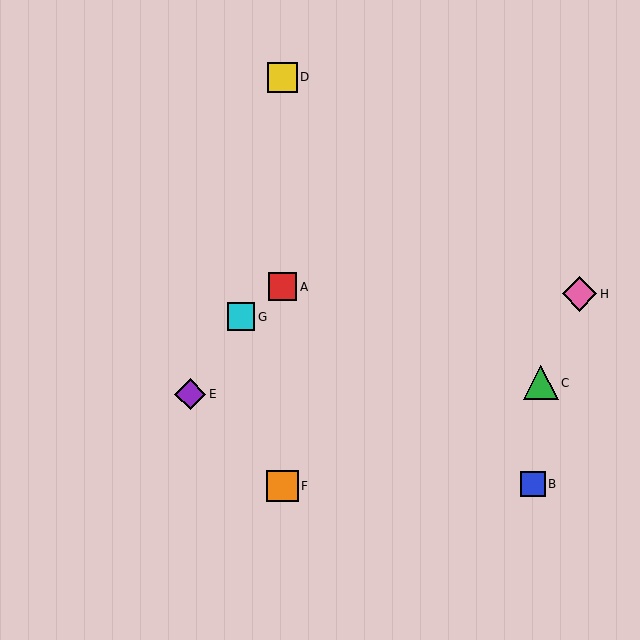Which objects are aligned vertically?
Objects A, D, F are aligned vertically.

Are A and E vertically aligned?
No, A is at x≈282 and E is at x≈190.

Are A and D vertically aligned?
Yes, both are at x≈282.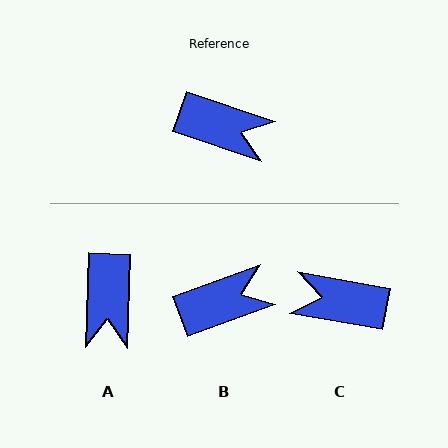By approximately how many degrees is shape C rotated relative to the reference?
Approximately 171 degrees clockwise.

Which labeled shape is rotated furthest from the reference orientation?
C, about 171 degrees away.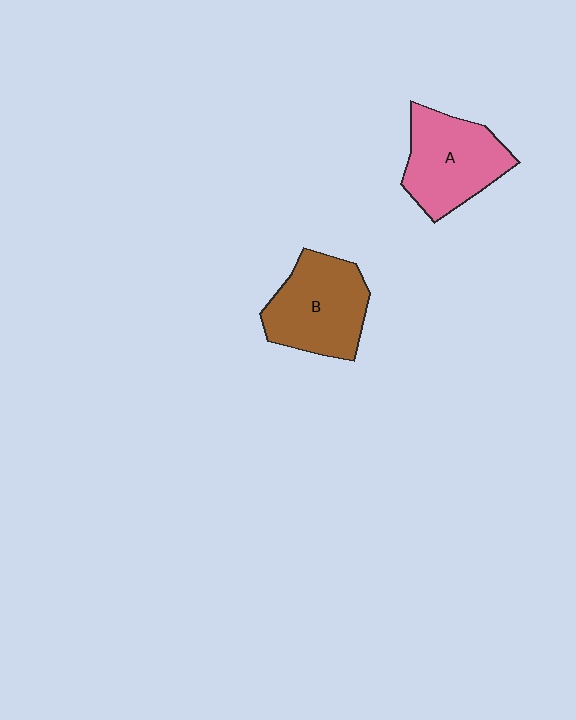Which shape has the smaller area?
Shape A (pink).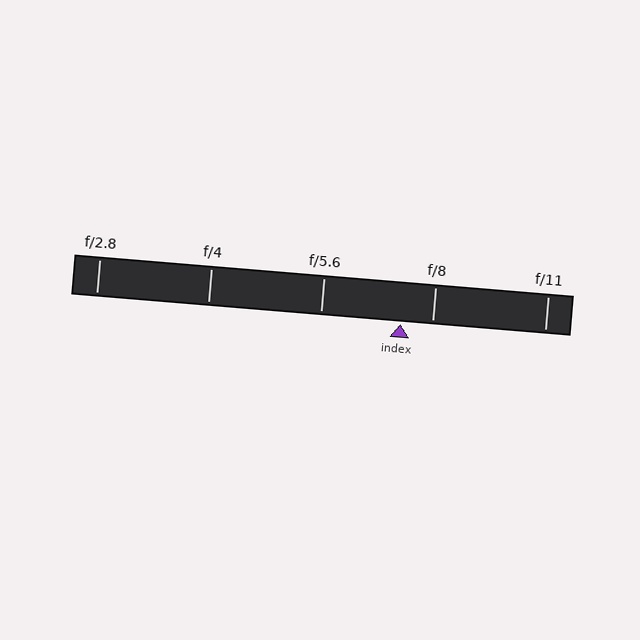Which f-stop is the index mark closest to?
The index mark is closest to f/8.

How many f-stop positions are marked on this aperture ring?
There are 5 f-stop positions marked.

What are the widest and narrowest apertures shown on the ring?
The widest aperture shown is f/2.8 and the narrowest is f/11.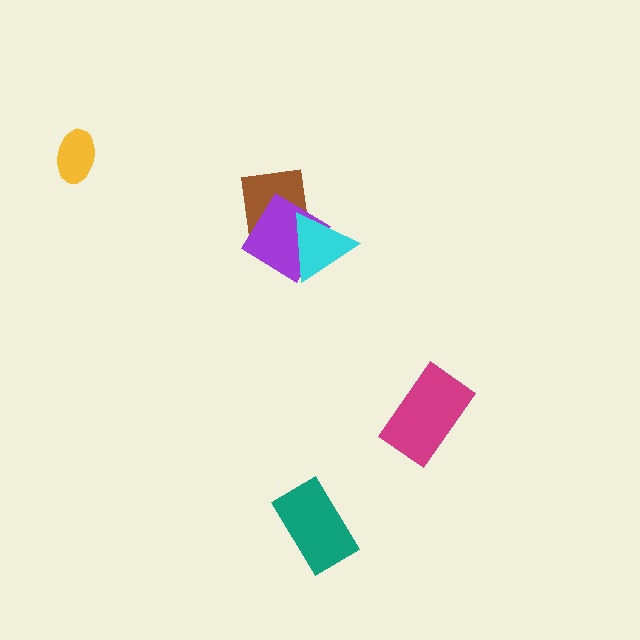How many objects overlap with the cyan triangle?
2 objects overlap with the cyan triangle.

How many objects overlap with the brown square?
2 objects overlap with the brown square.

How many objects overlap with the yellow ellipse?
0 objects overlap with the yellow ellipse.